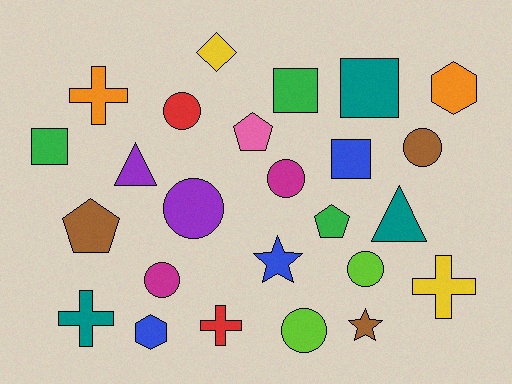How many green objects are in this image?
There are 3 green objects.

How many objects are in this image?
There are 25 objects.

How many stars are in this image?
There are 2 stars.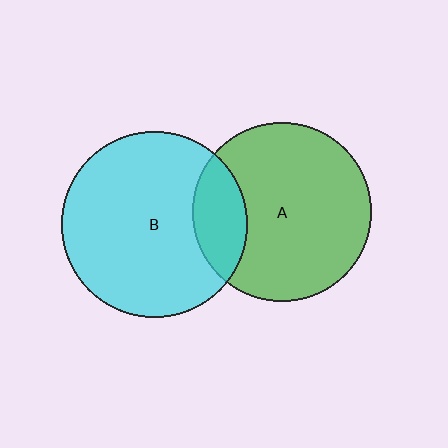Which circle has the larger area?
Circle B (cyan).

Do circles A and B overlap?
Yes.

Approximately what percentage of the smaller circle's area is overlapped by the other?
Approximately 20%.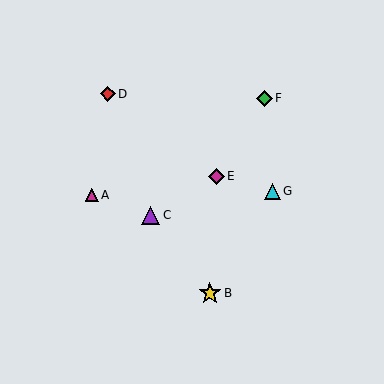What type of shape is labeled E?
Shape E is a magenta diamond.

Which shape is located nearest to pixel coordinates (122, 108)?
The red diamond (labeled D) at (108, 94) is nearest to that location.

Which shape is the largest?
The yellow star (labeled B) is the largest.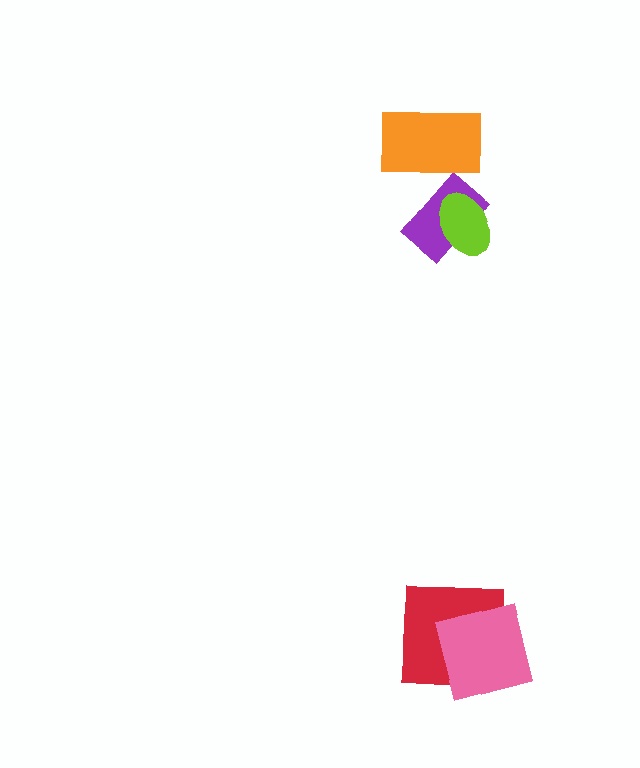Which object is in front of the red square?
The pink square is in front of the red square.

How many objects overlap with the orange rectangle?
1 object overlaps with the orange rectangle.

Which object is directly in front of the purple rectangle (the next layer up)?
The lime ellipse is directly in front of the purple rectangle.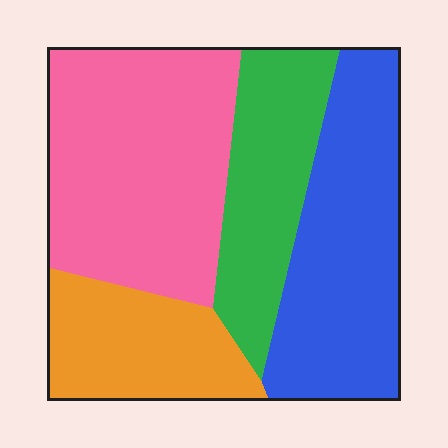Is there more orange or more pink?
Pink.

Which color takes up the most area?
Pink, at roughly 35%.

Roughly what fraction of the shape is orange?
Orange covers around 15% of the shape.